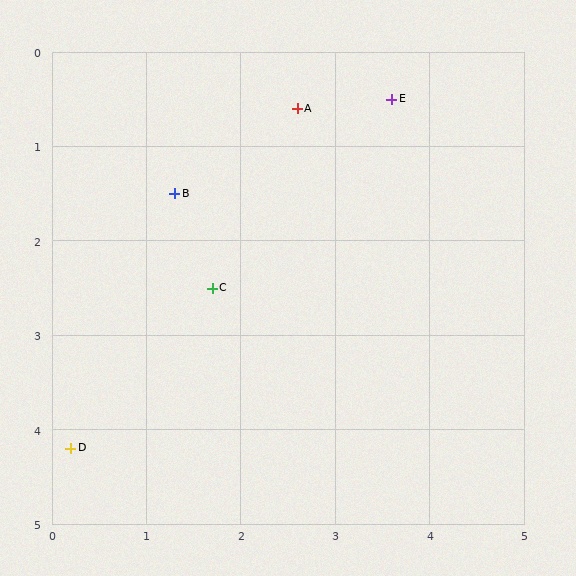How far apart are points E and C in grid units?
Points E and C are about 2.8 grid units apart.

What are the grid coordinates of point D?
Point D is at approximately (0.2, 4.2).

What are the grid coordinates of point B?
Point B is at approximately (1.3, 1.5).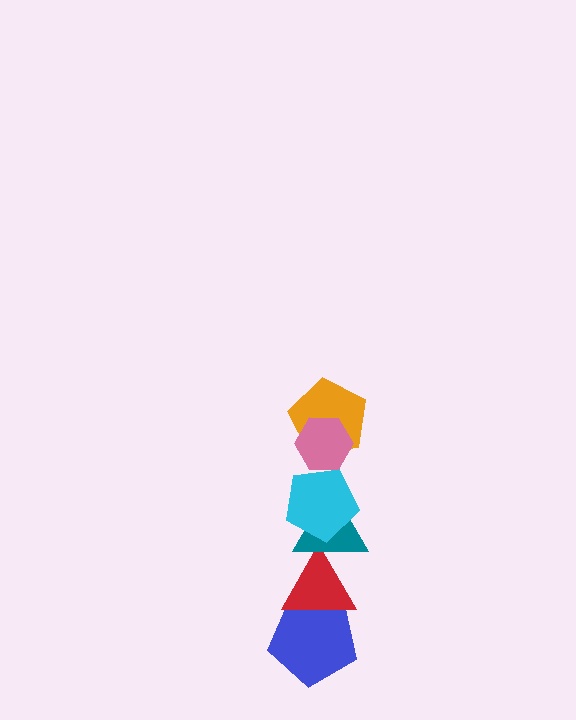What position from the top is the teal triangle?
The teal triangle is 4th from the top.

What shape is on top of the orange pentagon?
The pink hexagon is on top of the orange pentagon.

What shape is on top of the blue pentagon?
The red triangle is on top of the blue pentagon.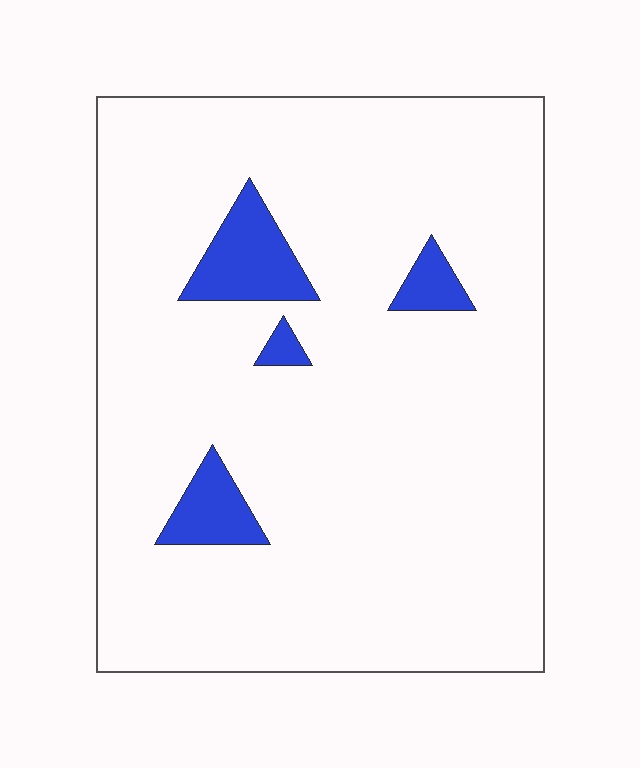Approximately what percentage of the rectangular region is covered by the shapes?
Approximately 10%.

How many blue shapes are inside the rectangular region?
4.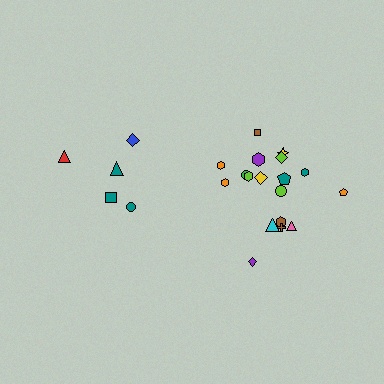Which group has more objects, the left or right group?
The right group.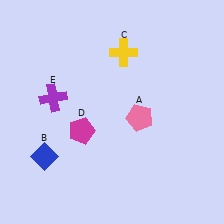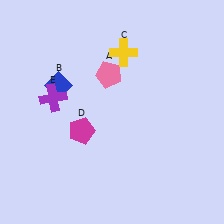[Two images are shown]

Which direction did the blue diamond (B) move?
The blue diamond (B) moved up.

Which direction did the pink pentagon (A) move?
The pink pentagon (A) moved up.